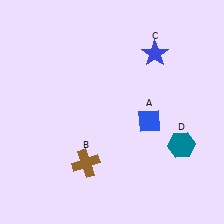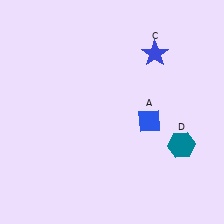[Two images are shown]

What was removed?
The brown cross (B) was removed in Image 2.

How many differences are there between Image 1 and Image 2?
There is 1 difference between the two images.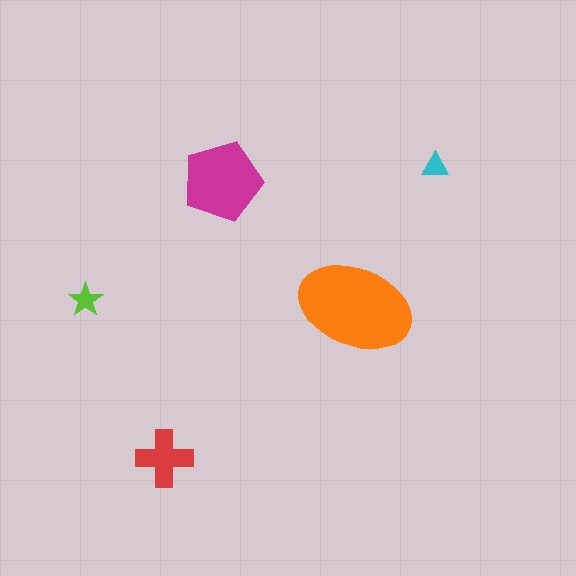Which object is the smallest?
The cyan triangle.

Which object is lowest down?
The red cross is bottommost.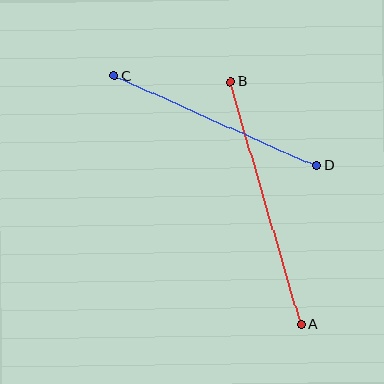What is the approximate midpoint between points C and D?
The midpoint is at approximately (215, 121) pixels.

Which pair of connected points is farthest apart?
Points A and B are farthest apart.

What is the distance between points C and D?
The distance is approximately 221 pixels.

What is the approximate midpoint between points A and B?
The midpoint is at approximately (266, 203) pixels.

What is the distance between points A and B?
The distance is approximately 253 pixels.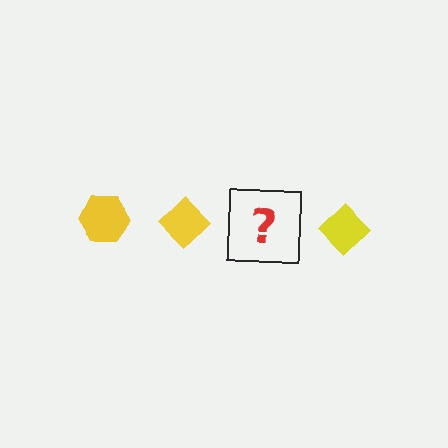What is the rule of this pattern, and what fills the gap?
The rule is that the pattern cycles through hexagon, diamond shapes in yellow. The gap should be filled with a yellow hexagon.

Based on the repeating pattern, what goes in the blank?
The blank should be a yellow hexagon.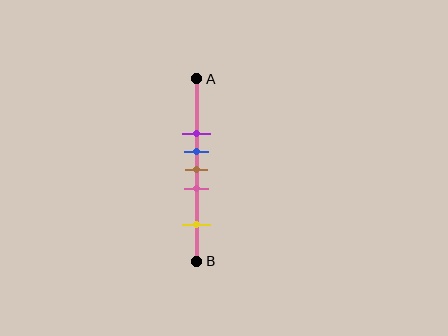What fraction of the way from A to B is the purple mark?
The purple mark is approximately 30% (0.3) of the way from A to B.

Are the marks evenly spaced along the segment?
No, the marks are not evenly spaced.